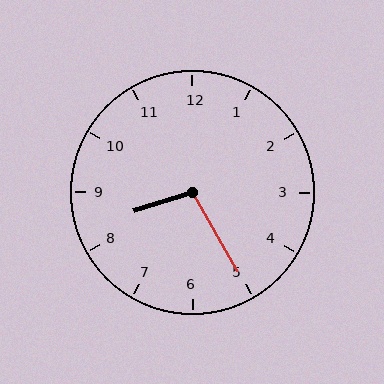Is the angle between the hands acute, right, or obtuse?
It is obtuse.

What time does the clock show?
8:25.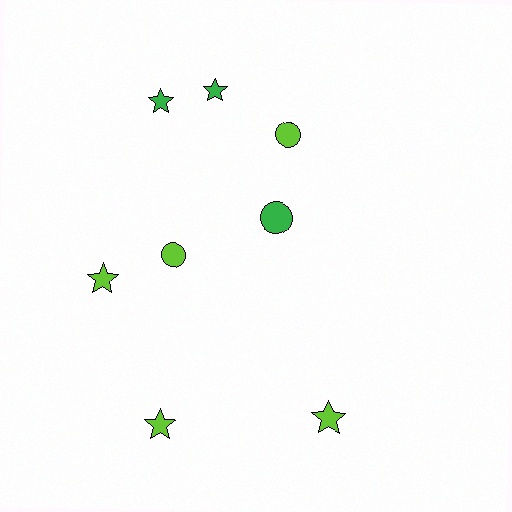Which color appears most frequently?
Lime, with 5 objects.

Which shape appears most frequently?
Star, with 5 objects.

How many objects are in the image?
There are 8 objects.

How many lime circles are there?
There are 2 lime circles.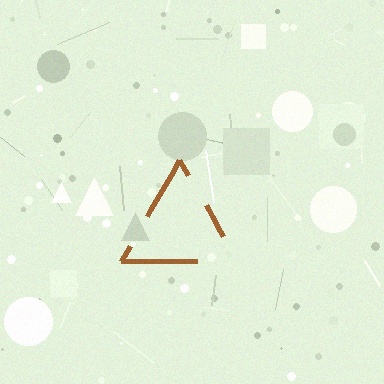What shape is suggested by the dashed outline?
The dashed outline suggests a triangle.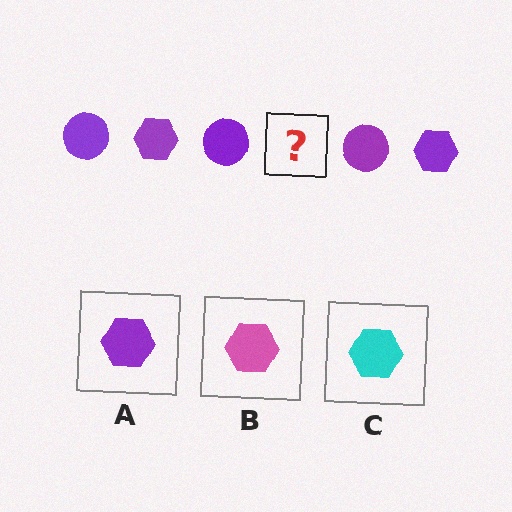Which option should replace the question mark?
Option A.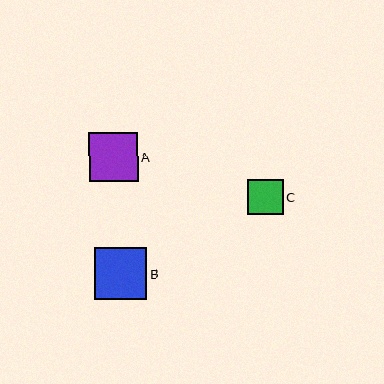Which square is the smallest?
Square C is the smallest with a size of approximately 35 pixels.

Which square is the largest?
Square B is the largest with a size of approximately 52 pixels.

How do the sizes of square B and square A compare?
Square B and square A are approximately the same size.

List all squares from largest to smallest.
From largest to smallest: B, A, C.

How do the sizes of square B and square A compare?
Square B and square A are approximately the same size.